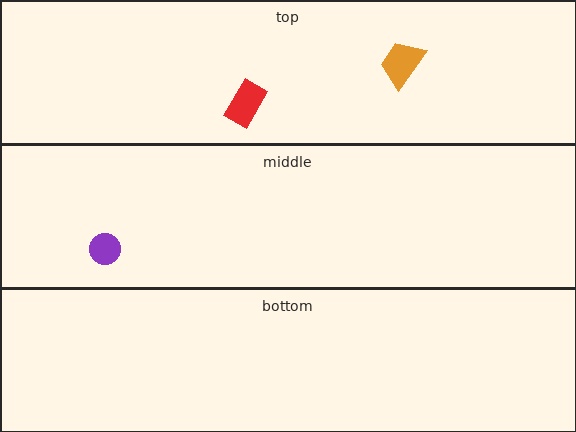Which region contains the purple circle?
The middle region.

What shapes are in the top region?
The red rectangle, the orange trapezoid.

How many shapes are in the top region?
2.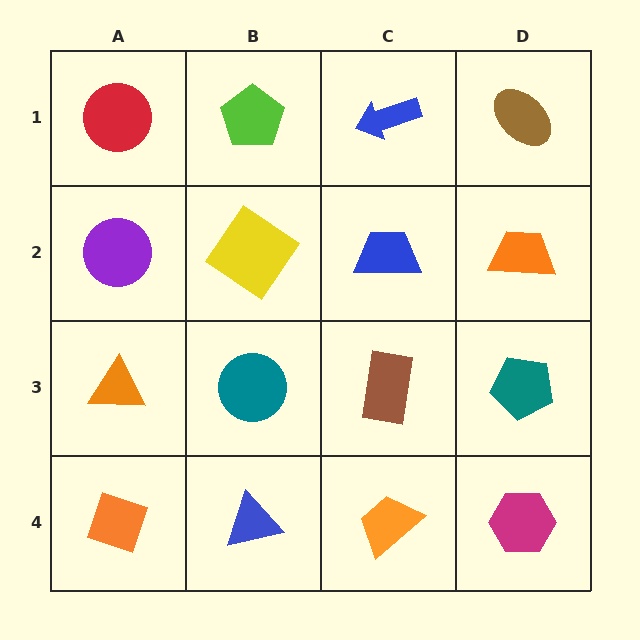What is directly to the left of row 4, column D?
An orange trapezoid.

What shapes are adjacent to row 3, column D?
An orange trapezoid (row 2, column D), a magenta hexagon (row 4, column D), a brown rectangle (row 3, column C).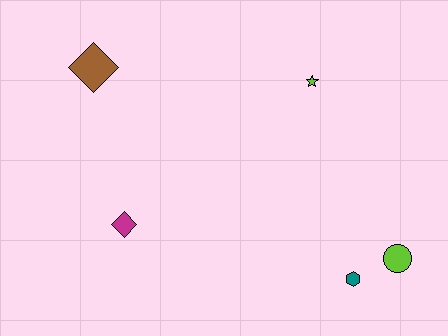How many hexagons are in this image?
There is 1 hexagon.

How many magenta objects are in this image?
There is 1 magenta object.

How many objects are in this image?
There are 5 objects.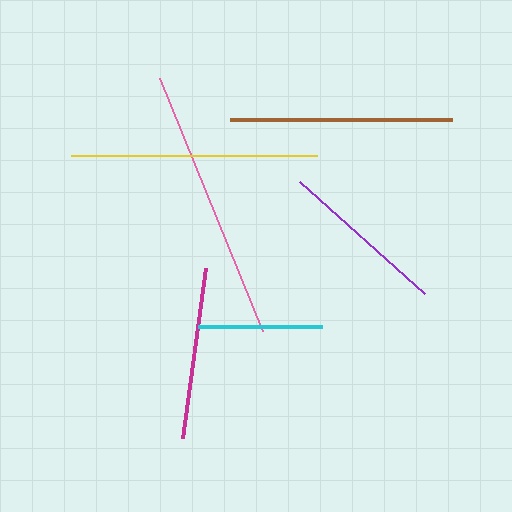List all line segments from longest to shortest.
From longest to shortest: pink, yellow, brown, magenta, purple, cyan.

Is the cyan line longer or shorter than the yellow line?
The yellow line is longer than the cyan line.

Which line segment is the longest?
The pink line is the longest at approximately 274 pixels.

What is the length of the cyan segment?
The cyan segment is approximately 124 pixels long.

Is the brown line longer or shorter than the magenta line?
The brown line is longer than the magenta line.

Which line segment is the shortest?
The cyan line is the shortest at approximately 124 pixels.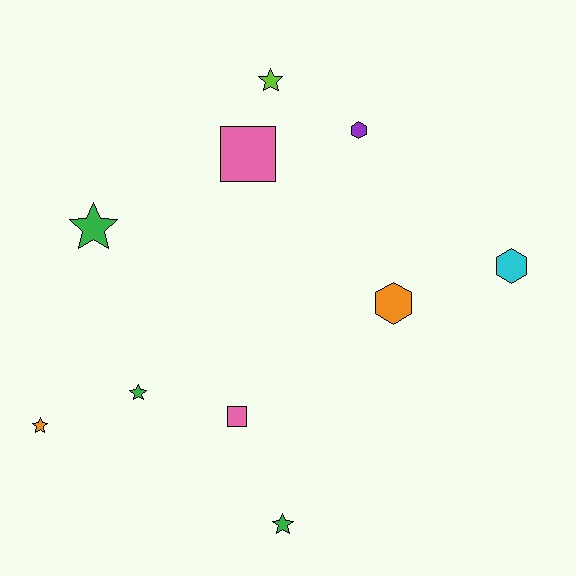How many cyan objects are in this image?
There is 1 cyan object.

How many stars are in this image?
There are 5 stars.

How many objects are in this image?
There are 10 objects.